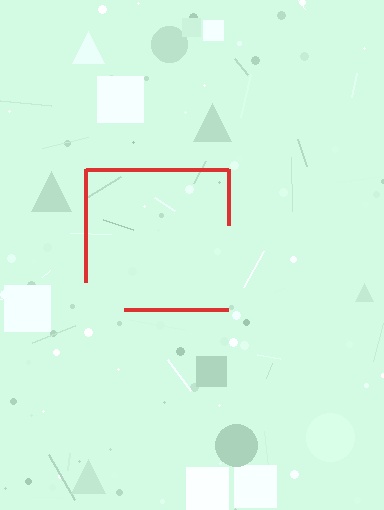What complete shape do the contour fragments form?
The contour fragments form a square.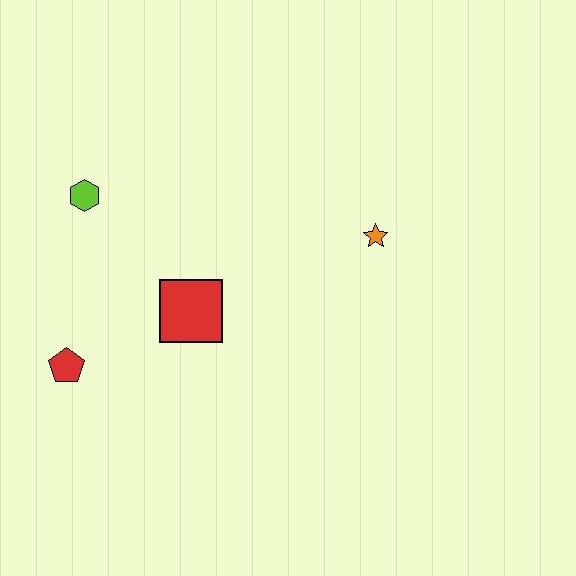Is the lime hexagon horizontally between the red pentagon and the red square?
Yes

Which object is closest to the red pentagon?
The red square is closest to the red pentagon.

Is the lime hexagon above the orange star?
Yes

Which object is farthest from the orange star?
The red pentagon is farthest from the orange star.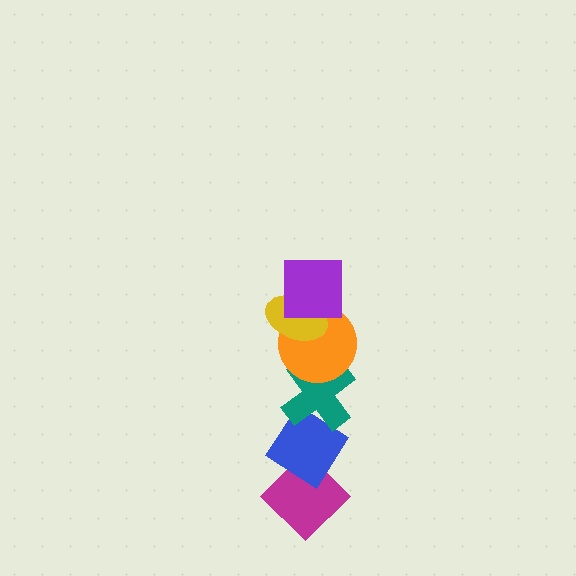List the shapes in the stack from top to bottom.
From top to bottom: the purple square, the yellow ellipse, the orange circle, the teal cross, the blue diamond, the magenta diamond.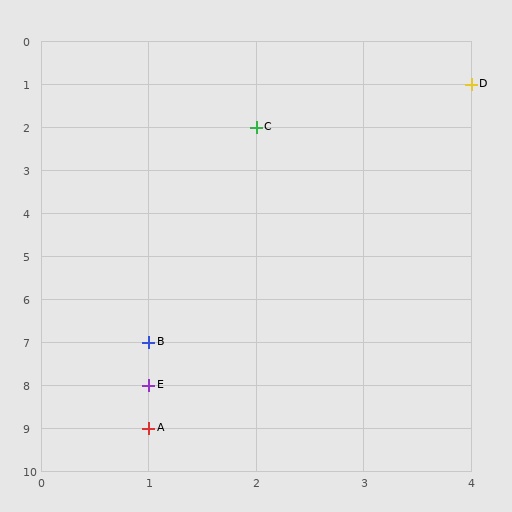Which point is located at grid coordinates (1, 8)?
Point E is at (1, 8).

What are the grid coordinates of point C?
Point C is at grid coordinates (2, 2).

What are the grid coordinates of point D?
Point D is at grid coordinates (4, 1).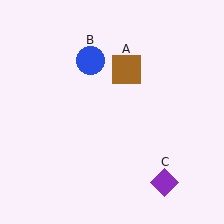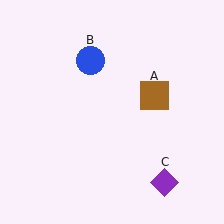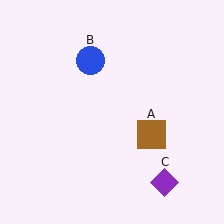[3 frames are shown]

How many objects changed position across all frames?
1 object changed position: brown square (object A).